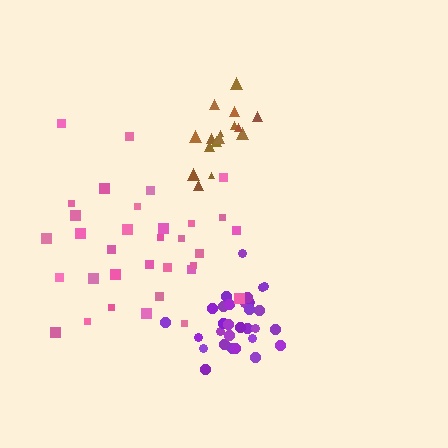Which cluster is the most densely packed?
Purple.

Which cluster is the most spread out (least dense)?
Pink.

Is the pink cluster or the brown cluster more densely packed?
Brown.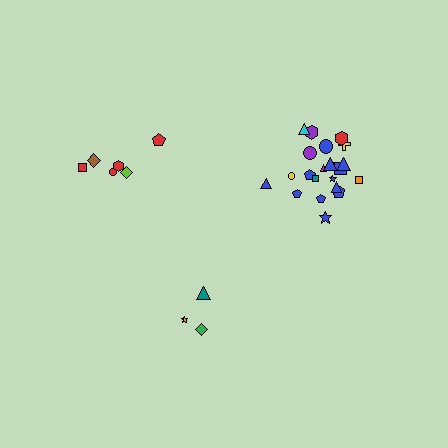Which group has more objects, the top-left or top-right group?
The top-right group.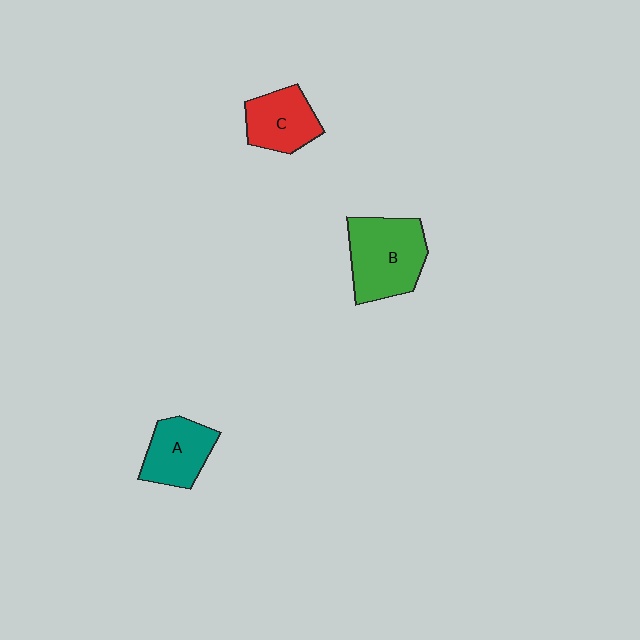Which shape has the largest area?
Shape B (green).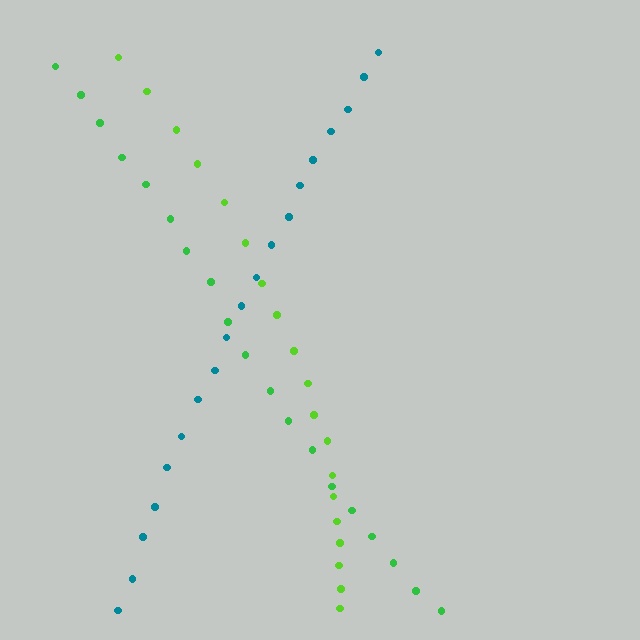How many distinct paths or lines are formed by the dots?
There are 3 distinct paths.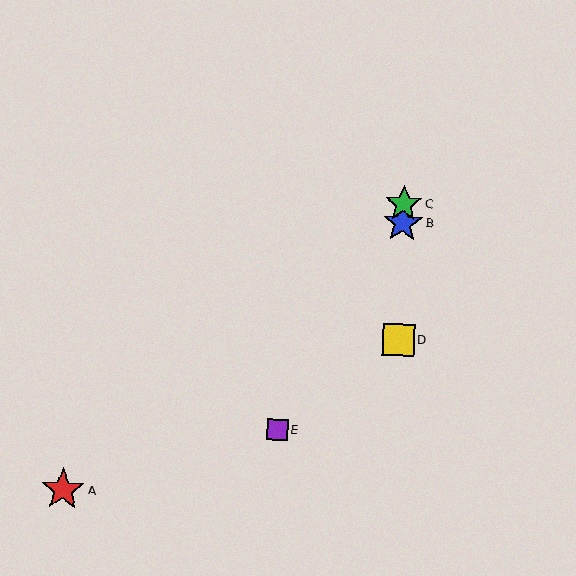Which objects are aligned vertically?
Objects B, C, D are aligned vertically.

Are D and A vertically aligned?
No, D is at x≈398 and A is at x≈63.